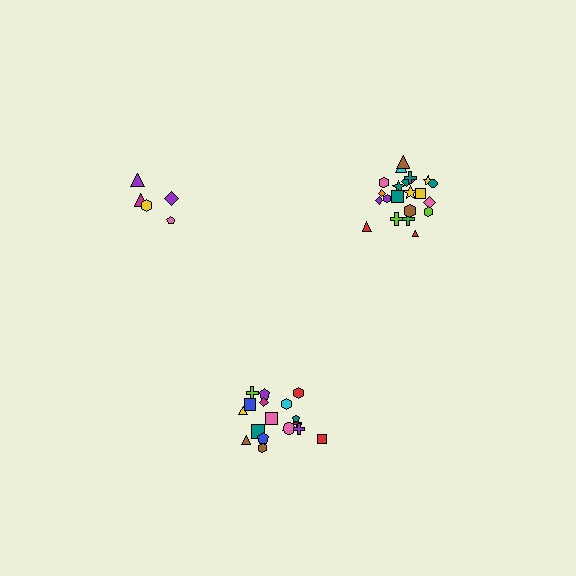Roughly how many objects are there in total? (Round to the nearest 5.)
Roughly 45 objects in total.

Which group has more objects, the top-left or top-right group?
The top-right group.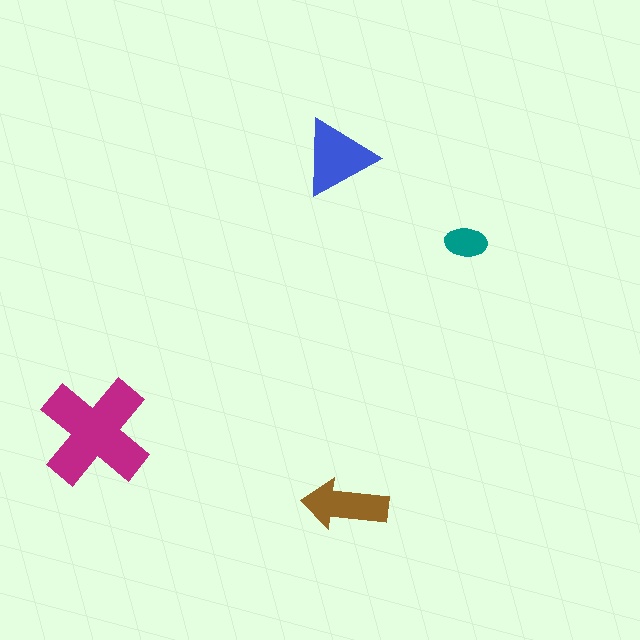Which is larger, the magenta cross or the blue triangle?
The magenta cross.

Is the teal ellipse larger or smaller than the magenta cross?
Smaller.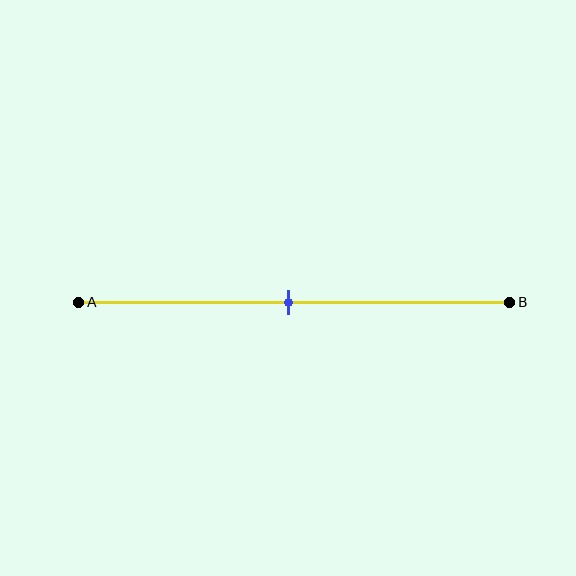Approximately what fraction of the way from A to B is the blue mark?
The blue mark is approximately 50% of the way from A to B.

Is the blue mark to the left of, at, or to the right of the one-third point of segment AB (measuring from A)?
The blue mark is to the right of the one-third point of segment AB.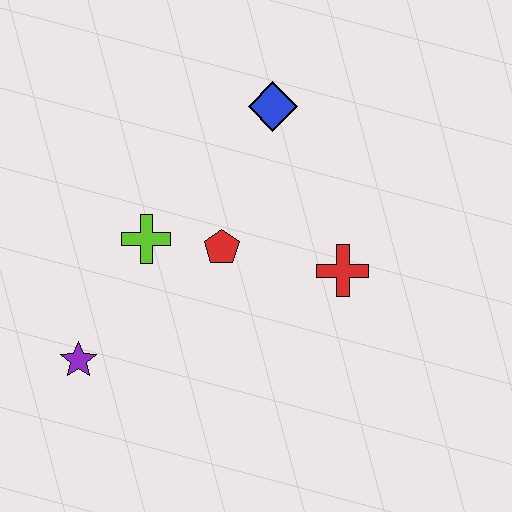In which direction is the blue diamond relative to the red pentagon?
The blue diamond is above the red pentagon.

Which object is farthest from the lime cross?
The red cross is farthest from the lime cross.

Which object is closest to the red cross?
The red pentagon is closest to the red cross.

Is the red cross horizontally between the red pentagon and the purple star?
No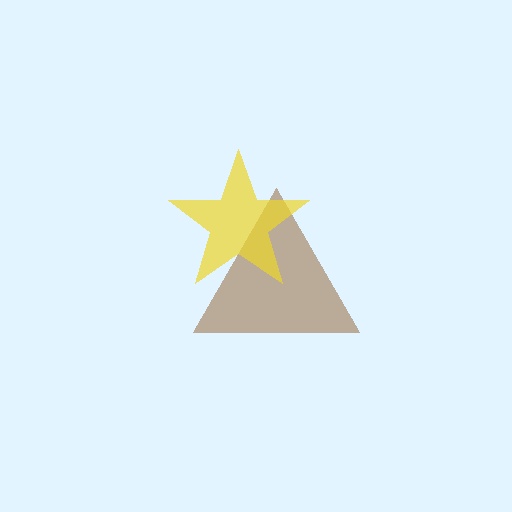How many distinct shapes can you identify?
There are 2 distinct shapes: a brown triangle, a yellow star.